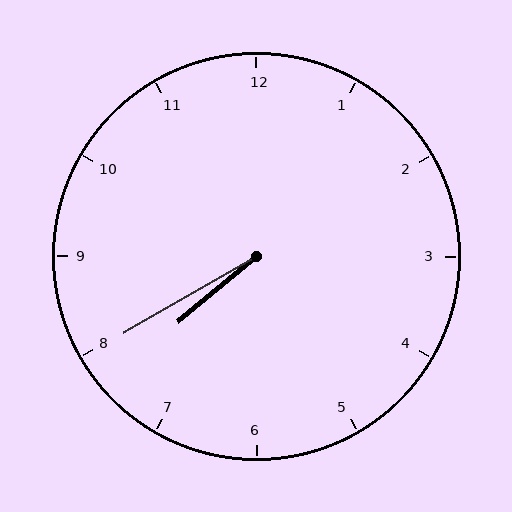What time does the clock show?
7:40.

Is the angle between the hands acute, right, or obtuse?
It is acute.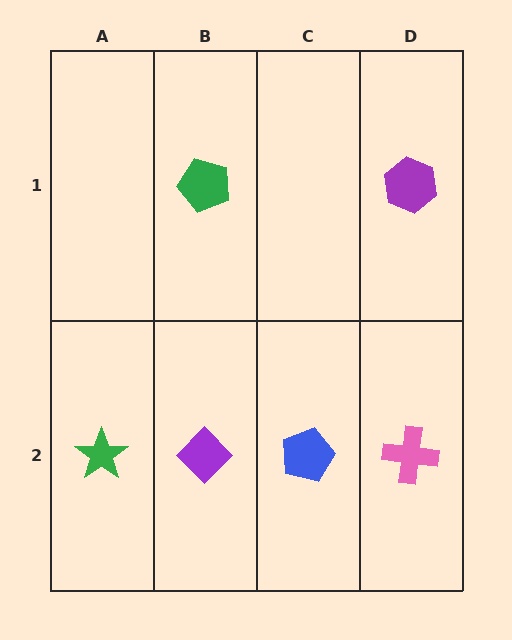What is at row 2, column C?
A blue pentagon.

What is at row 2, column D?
A pink cross.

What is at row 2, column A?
A green star.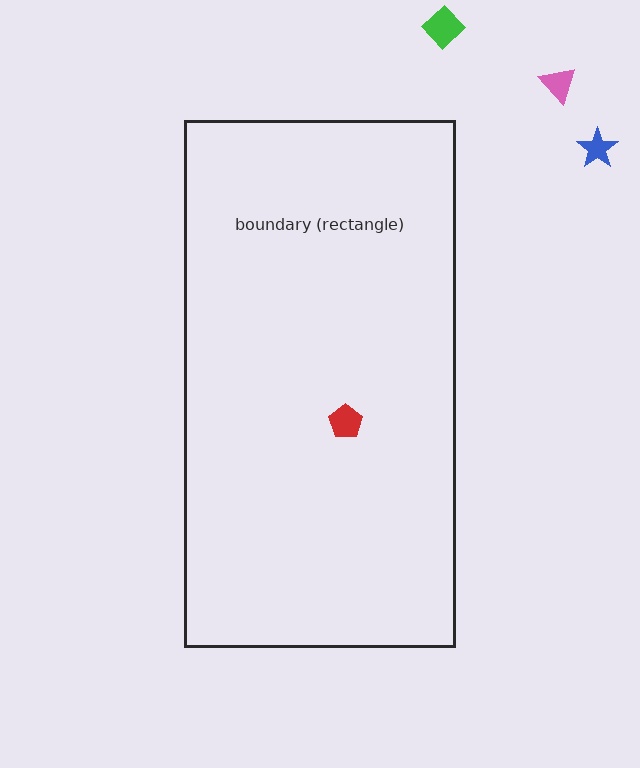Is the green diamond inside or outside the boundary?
Outside.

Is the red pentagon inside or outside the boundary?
Inside.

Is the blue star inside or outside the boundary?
Outside.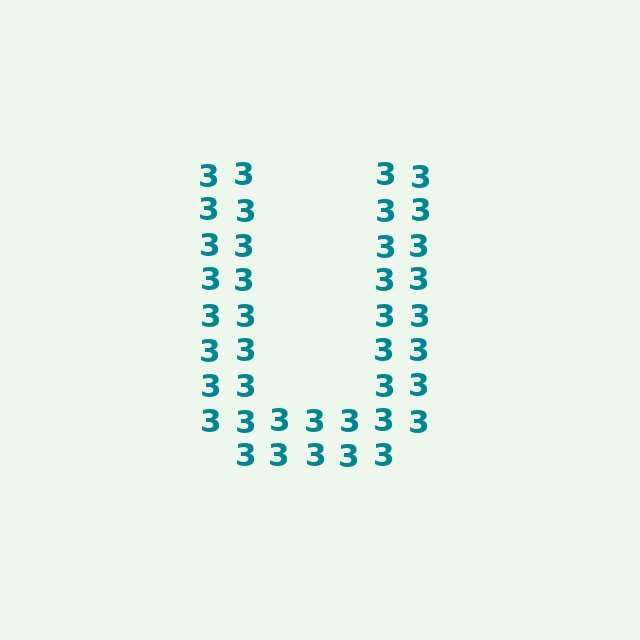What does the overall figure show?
The overall figure shows the letter U.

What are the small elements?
The small elements are digit 3's.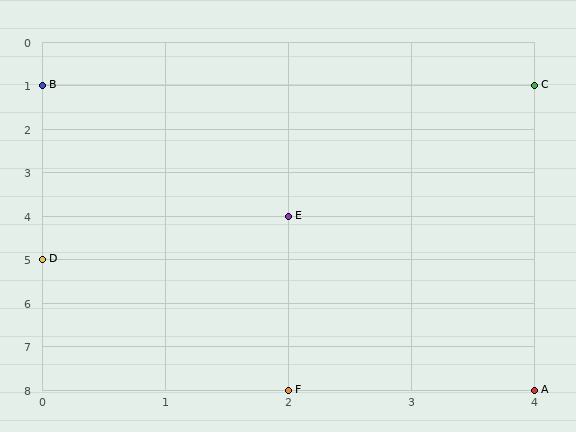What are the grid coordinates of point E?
Point E is at grid coordinates (2, 4).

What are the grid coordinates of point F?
Point F is at grid coordinates (2, 8).